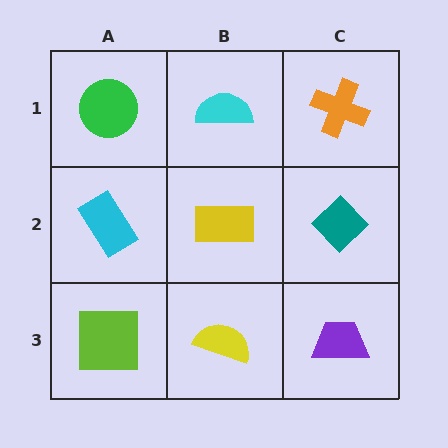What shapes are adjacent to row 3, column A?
A cyan rectangle (row 2, column A), a yellow semicircle (row 3, column B).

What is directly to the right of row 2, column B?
A teal diamond.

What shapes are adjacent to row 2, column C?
An orange cross (row 1, column C), a purple trapezoid (row 3, column C), a yellow rectangle (row 2, column B).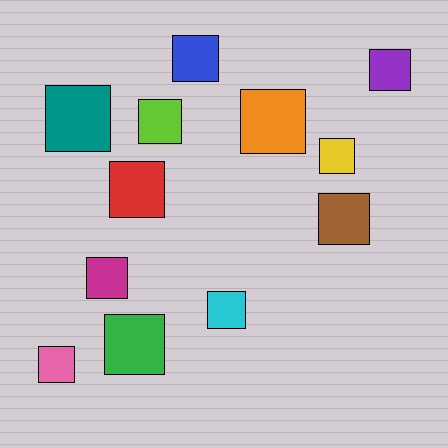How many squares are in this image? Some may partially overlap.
There are 12 squares.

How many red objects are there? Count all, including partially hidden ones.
There is 1 red object.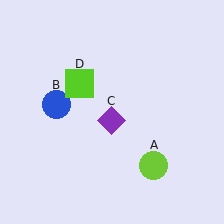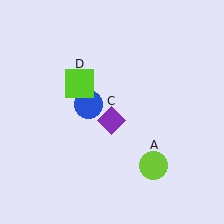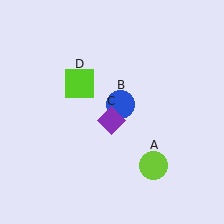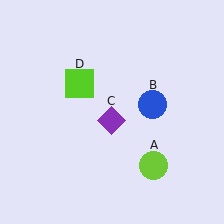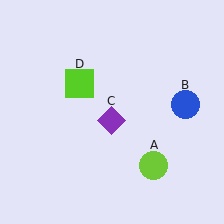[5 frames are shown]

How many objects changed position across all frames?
1 object changed position: blue circle (object B).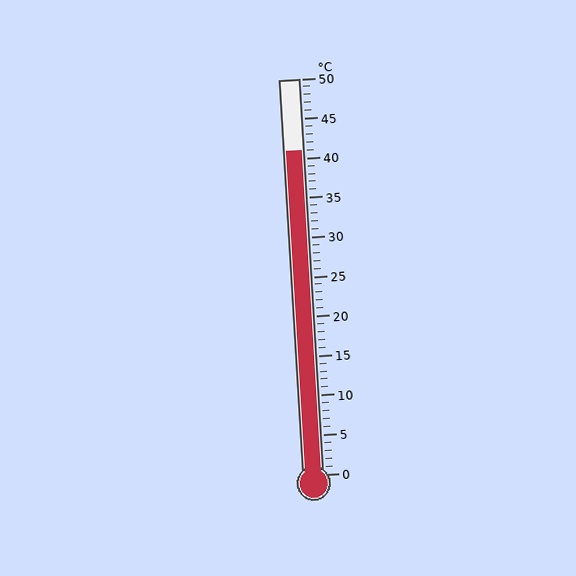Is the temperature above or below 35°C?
The temperature is above 35°C.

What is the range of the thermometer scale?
The thermometer scale ranges from 0°C to 50°C.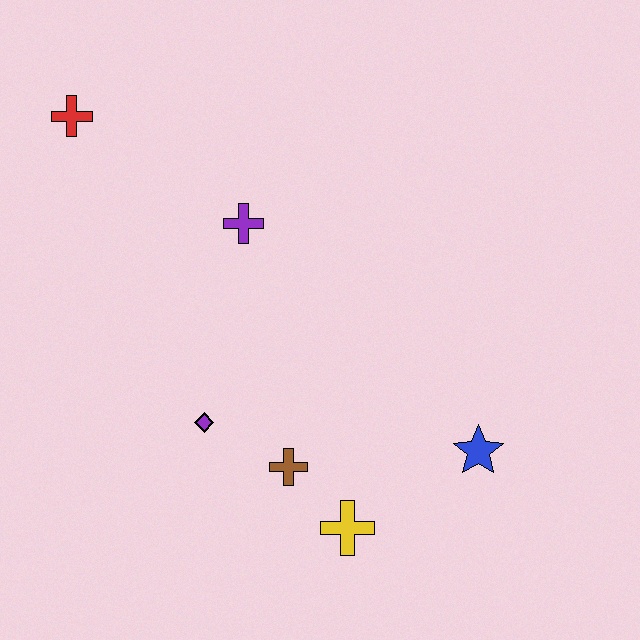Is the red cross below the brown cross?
No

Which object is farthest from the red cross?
The blue star is farthest from the red cross.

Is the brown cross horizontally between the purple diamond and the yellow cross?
Yes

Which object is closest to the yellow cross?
The brown cross is closest to the yellow cross.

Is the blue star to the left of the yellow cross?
No